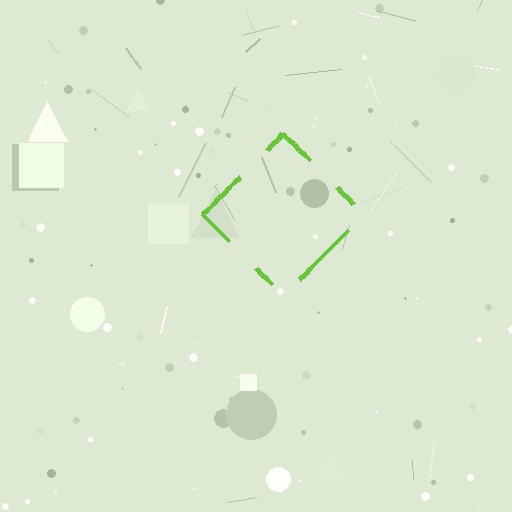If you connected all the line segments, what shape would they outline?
They would outline a diamond.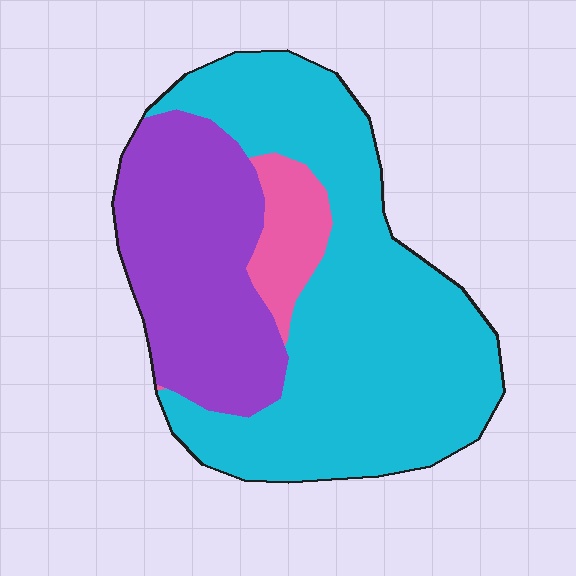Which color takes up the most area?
Cyan, at roughly 60%.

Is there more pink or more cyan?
Cyan.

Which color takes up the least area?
Pink, at roughly 10%.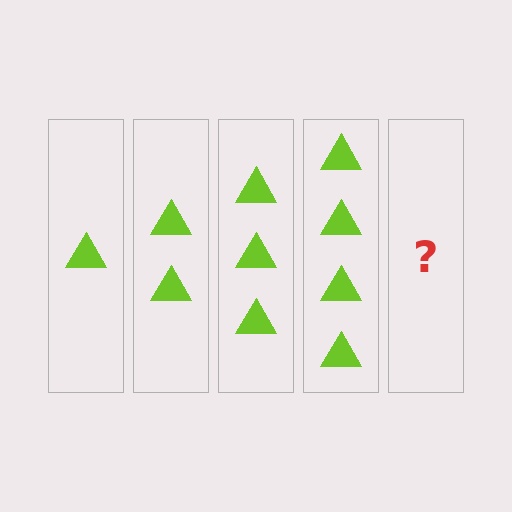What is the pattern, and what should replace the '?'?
The pattern is that each step adds one more triangle. The '?' should be 5 triangles.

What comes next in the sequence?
The next element should be 5 triangles.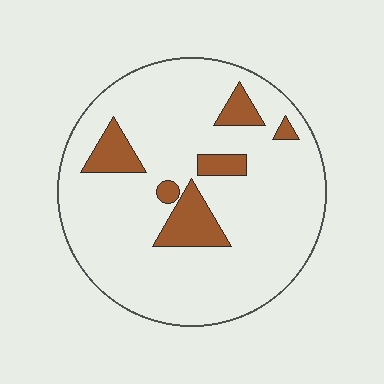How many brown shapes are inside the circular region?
6.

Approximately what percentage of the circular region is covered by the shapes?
Approximately 15%.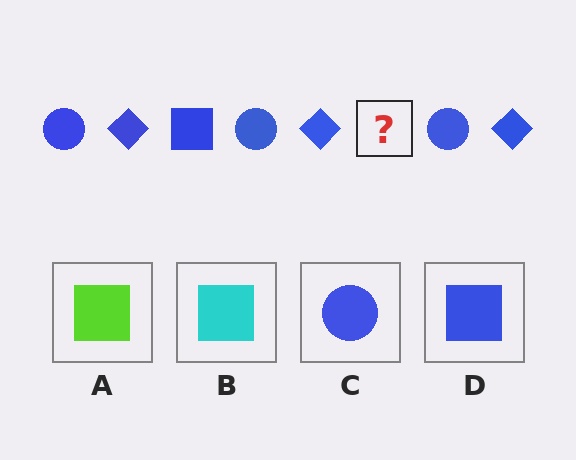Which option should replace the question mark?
Option D.